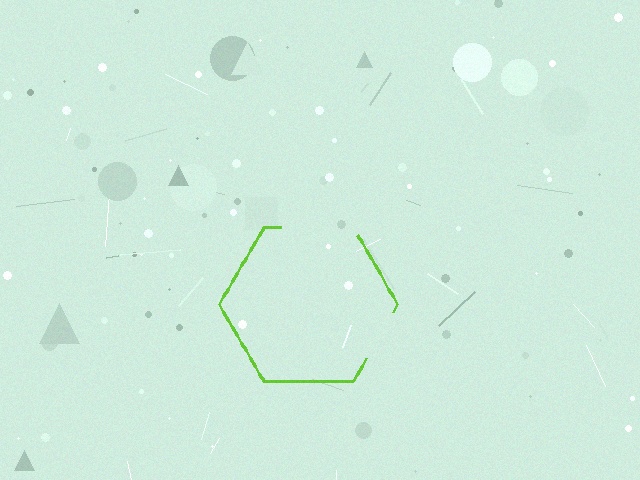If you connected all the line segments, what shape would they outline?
They would outline a hexagon.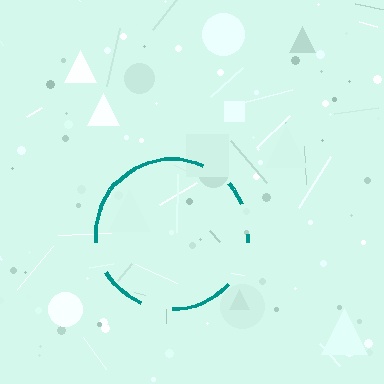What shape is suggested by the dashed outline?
The dashed outline suggests a circle.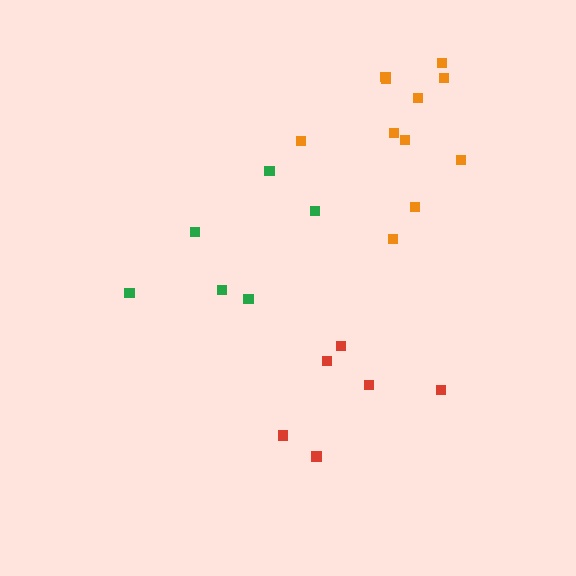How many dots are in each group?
Group 1: 6 dots, Group 2: 6 dots, Group 3: 11 dots (23 total).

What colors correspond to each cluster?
The clusters are colored: red, green, orange.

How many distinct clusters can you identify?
There are 3 distinct clusters.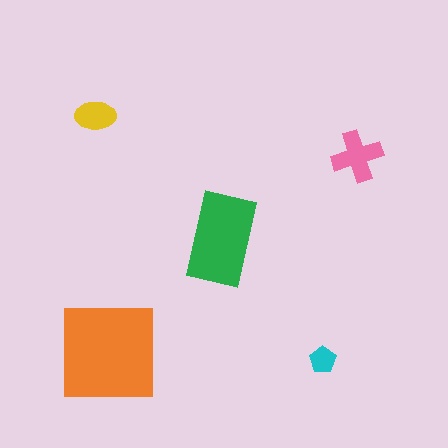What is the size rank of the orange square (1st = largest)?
1st.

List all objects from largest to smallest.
The orange square, the green rectangle, the pink cross, the yellow ellipse, the cyan pentagon.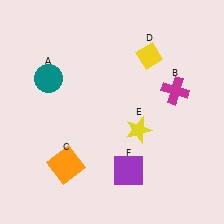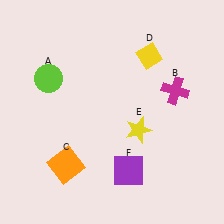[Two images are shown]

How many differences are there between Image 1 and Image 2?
There is 1 difference between the two images.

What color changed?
The circle (A) changed from teal in Image 1 to lime in Image 2.